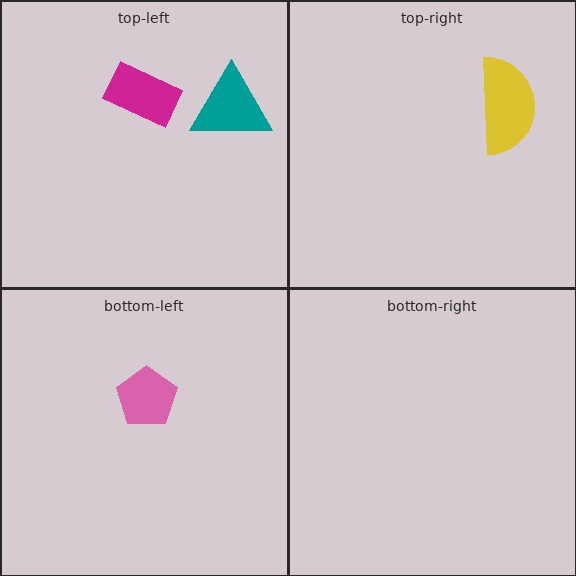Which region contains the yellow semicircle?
The top-right region.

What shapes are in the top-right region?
The yellow semicircle.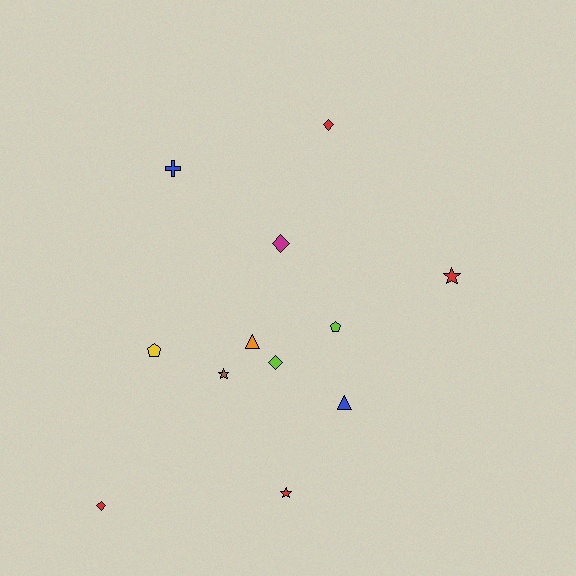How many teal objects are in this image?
There are no teal objects.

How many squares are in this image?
There are no squares.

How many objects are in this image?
There are 12 objects.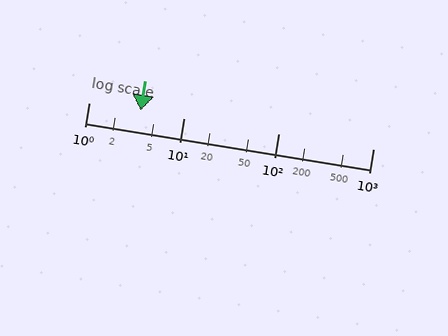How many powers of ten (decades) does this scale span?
The scale spans 3 decades, from 1 to 1000.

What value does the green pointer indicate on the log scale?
The pointer indicates approximately 3.5.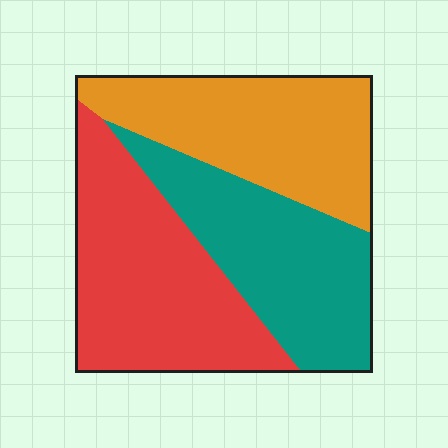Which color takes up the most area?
Red, at roughly 35%.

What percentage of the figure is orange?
Orange takes up between a quarter and a half of the figure.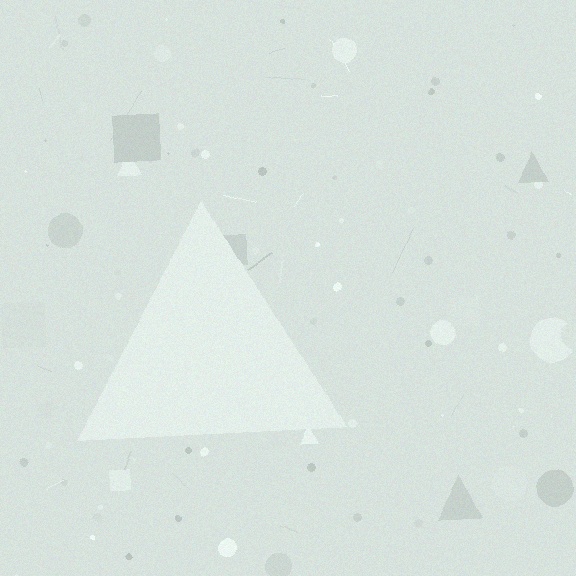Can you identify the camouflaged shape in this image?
The camouflaged shape is a triangle.